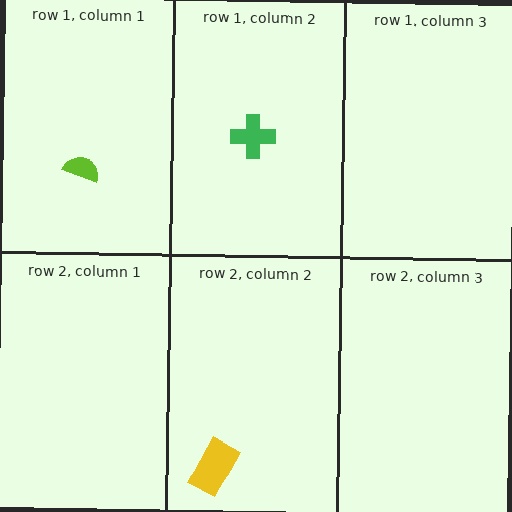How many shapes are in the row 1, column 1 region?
1.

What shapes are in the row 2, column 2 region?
The yellow rectangle.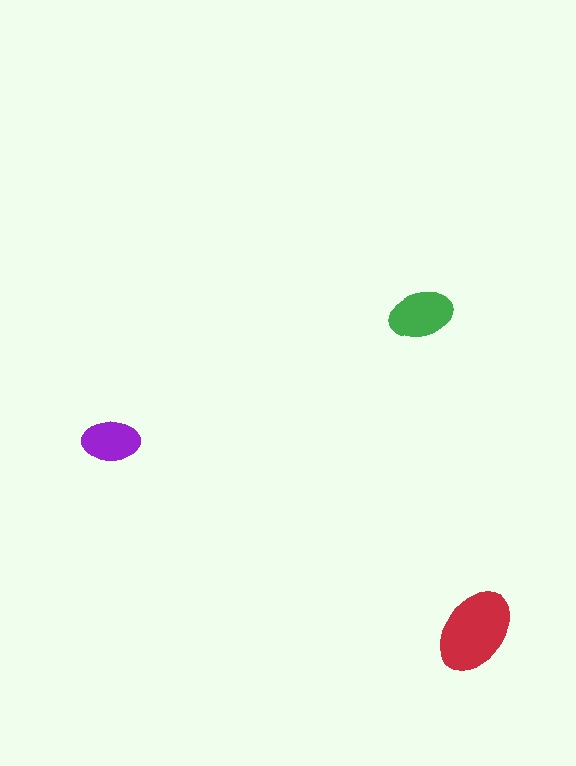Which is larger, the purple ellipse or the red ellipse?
The red one.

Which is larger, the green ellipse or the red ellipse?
The red one.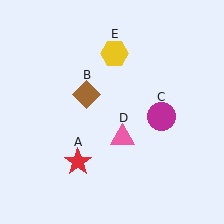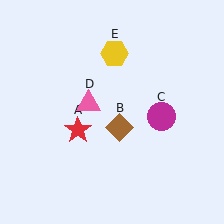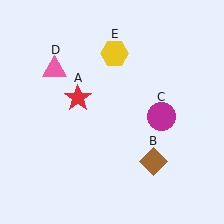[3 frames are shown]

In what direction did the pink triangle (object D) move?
The pink triangle (object D) moved up and to the left.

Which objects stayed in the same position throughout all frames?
Magenta circle (object C) and yellow hexagon (object E) remained stationary.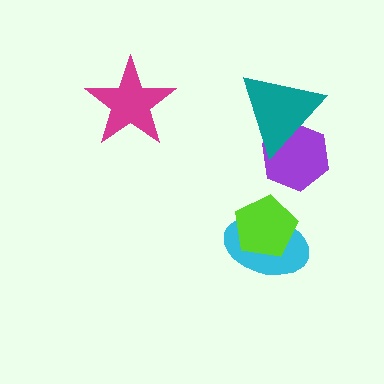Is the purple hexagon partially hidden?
Yes, it is partially covered by another shape.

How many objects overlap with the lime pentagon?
1 object overlaps with the lime pentagon.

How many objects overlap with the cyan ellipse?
1 object overlaps with the cyan ellipse.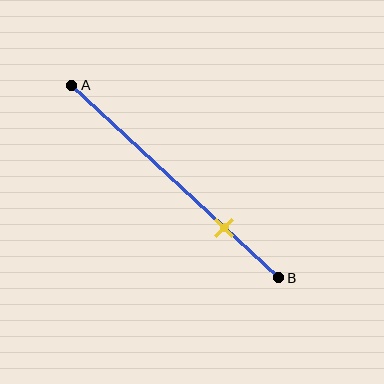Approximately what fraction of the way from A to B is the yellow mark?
The yellow mark is approximately 75% of the way from A to B.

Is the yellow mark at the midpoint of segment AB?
No, the mark is at about 75% from A, not at the 50% midpoint.